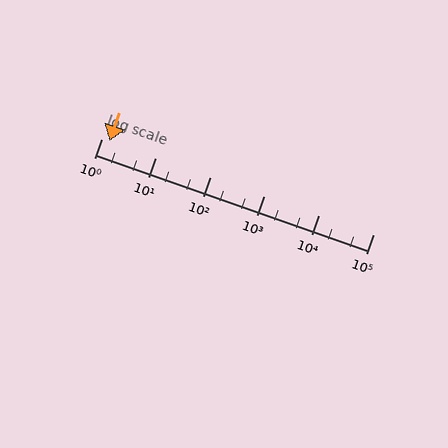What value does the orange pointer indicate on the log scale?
The pointer indicates approximately 1.4.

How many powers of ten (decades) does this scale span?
The scale spans 5 decades, from 1 to 100000.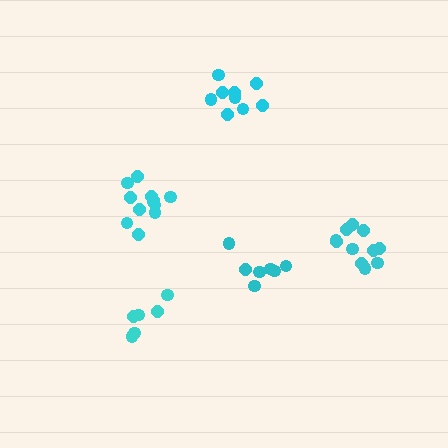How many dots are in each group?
Group 1: 7 dots, Group 2: 9 dots, Group 3: 11 dots, Group 4: 6 dots, Group 5: 12 dots (45 total).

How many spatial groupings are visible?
There are 5 spatial groupings.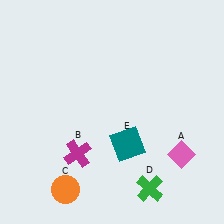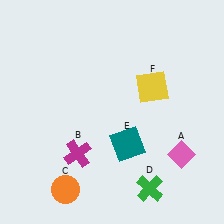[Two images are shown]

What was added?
A yellow square (F) was added in Image 2.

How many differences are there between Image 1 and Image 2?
There is 1 difference between the two images.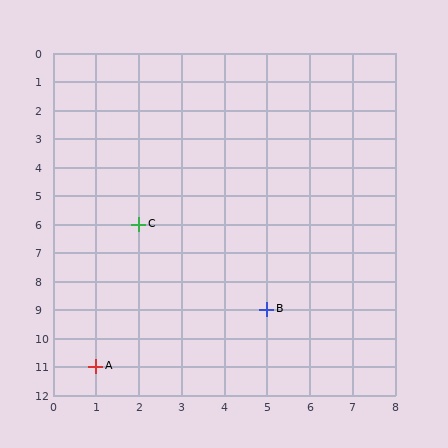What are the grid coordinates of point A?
Point A is at grid coordinates (1, 11).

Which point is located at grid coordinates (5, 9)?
Point B is at (5, 9).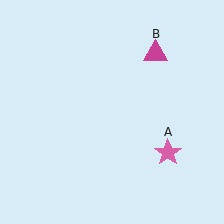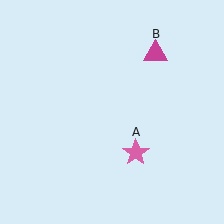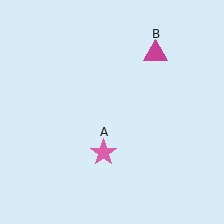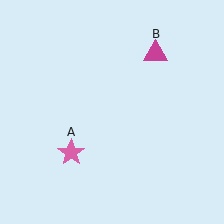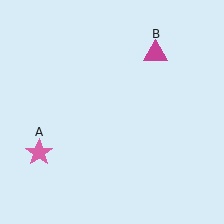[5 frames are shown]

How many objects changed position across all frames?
1 object changed position: pink star (object A).